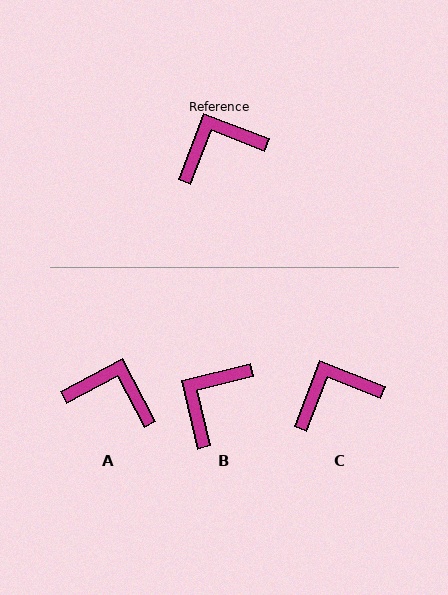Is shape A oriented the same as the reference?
No, it is off by about 41 degrees.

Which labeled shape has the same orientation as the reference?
C.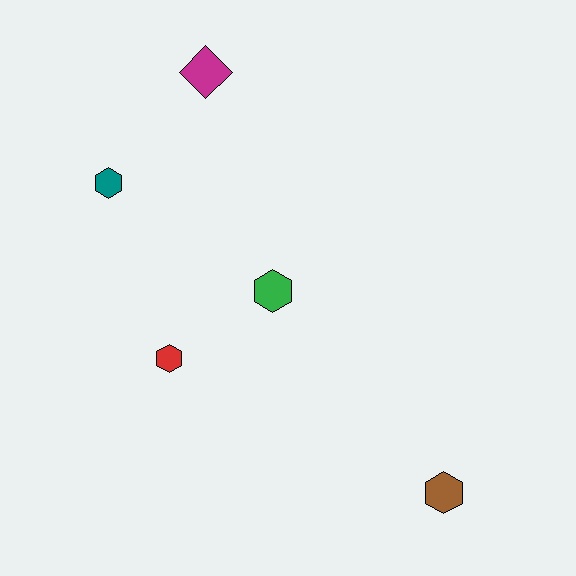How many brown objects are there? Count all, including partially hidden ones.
There is 1 brown object.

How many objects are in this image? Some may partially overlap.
There are 5 objects.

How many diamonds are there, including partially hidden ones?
There is 1 diamond.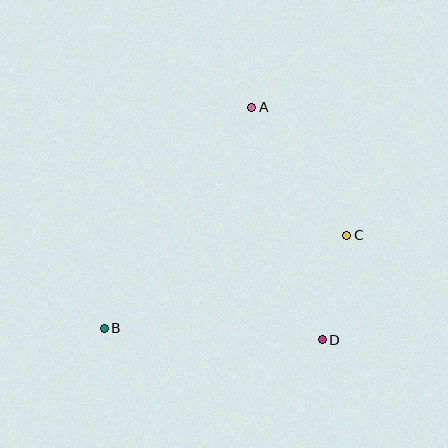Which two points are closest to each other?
Points C and D are closest to each other.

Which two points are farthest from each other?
Points A and B are farthest from each other.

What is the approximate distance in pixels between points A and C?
The distance between A and C is approximately 159 pixels.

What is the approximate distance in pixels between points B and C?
The distance between B and C is approximately 260 pixels.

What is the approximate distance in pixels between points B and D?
The distance between B and D is approximately 218 pixels.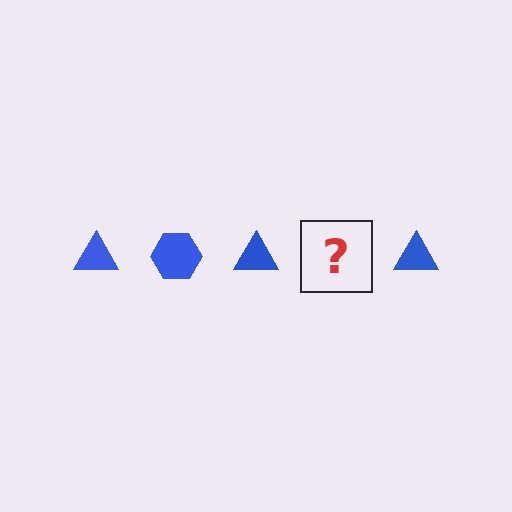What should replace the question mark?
The question mark should be replaced with a blue hexagon.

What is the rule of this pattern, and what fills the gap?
The rule is that the pattern cycles through triangle, hexagon shapes in blue. The gap should be filled with a blue hexagon.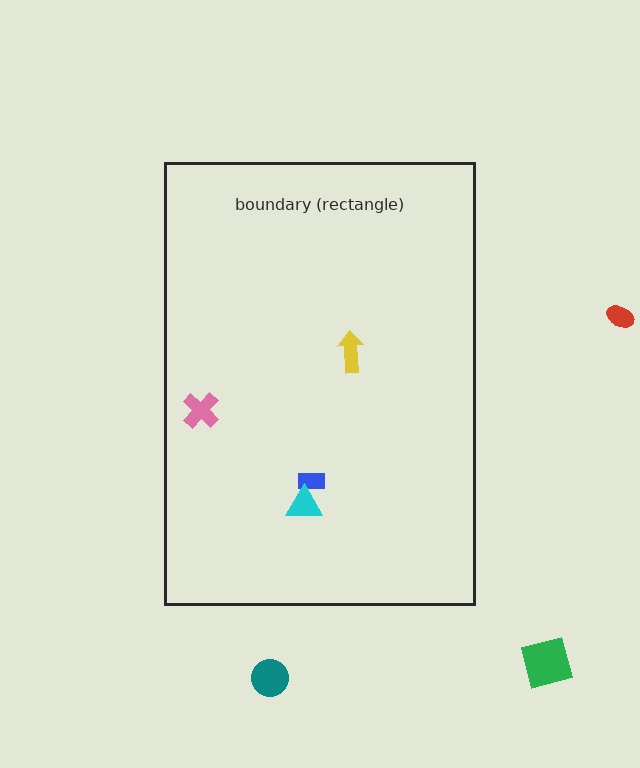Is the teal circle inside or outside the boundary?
Outside.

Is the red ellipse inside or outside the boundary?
Outside.